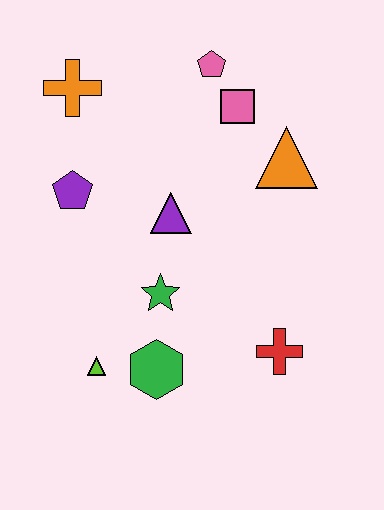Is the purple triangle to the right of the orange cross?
Yes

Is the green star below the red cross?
No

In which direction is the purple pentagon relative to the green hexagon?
The purple pentagon is above the green hexagon.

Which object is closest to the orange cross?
The purple pentagon is closest to the orange cross.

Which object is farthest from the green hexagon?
The pink pentagon is farthest from the green hexagon.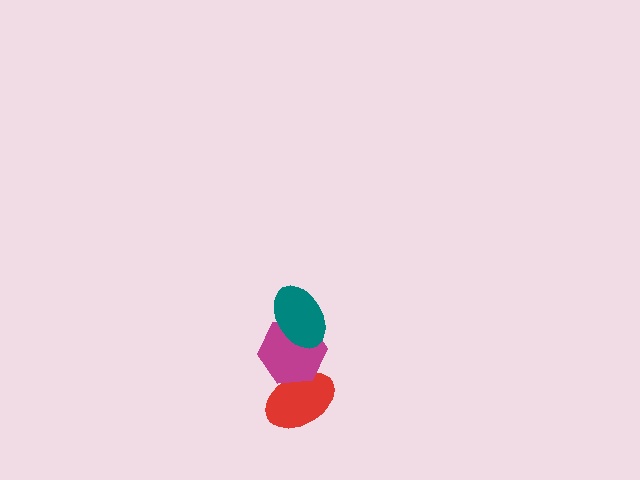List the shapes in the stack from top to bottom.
From top to bottom: the teal ellipse, the magenta hexagon, the red ellipse.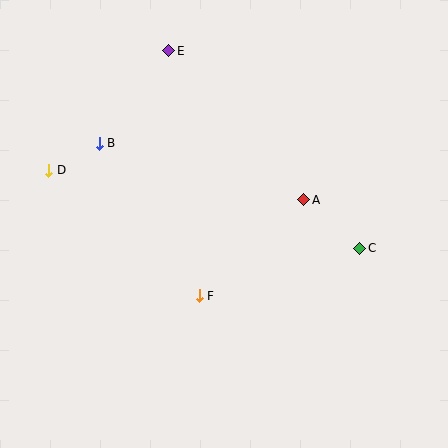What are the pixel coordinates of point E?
Point E is at (169, 51).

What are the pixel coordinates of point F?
Point F is at (199, 296).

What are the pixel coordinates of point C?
Point C is at (360, 248).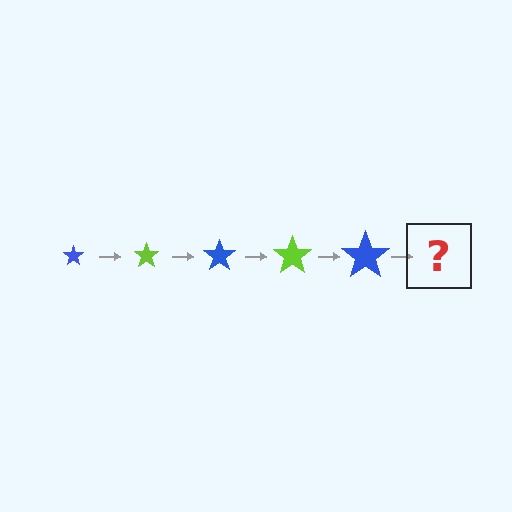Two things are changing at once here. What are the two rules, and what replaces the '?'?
The two rules are that the star grows larger each step and the color cycles through blue and lime. The '?' should be a lime star, larger than the previous one.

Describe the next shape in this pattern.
It should be a lime star, larger than the previous one.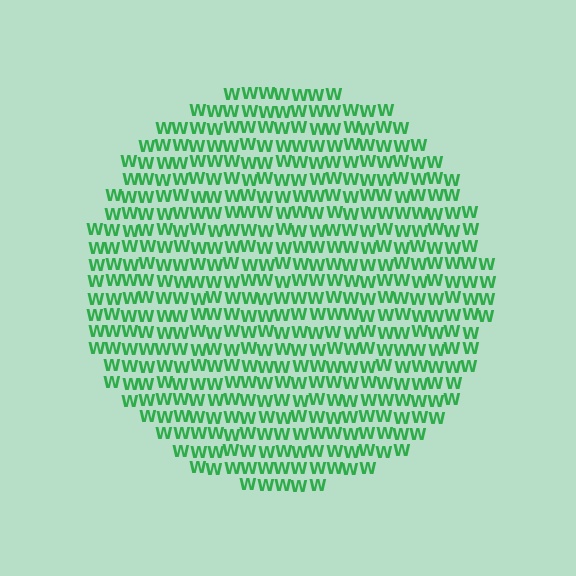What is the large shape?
The large shape is a circle.